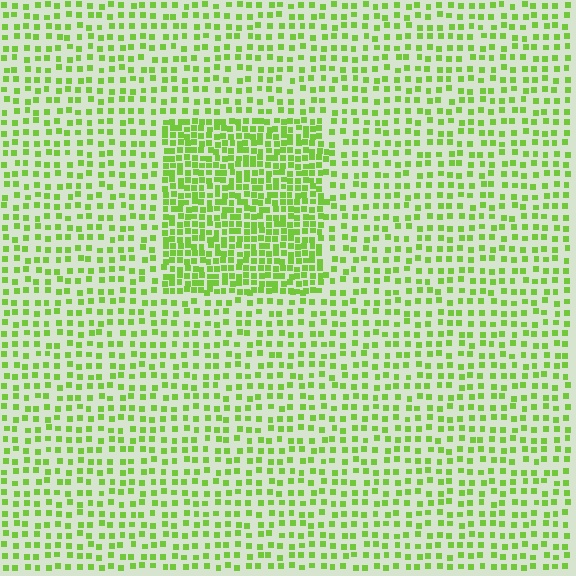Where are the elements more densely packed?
The elements are more densely packed inside the rectangle boundary.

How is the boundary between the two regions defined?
The boundary is defined by a change in element density (approximately 2.1x ratio). All elements are the same color, size, and shape.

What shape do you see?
I see a rectangle.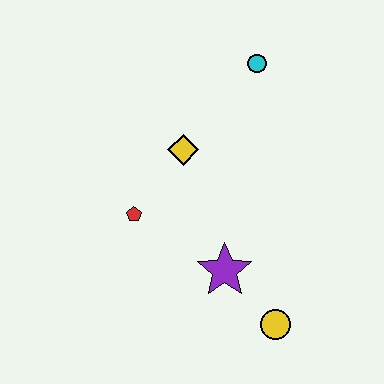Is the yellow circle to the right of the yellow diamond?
Yes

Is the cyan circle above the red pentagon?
Yes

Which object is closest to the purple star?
The yellow circle is closest to the purple star.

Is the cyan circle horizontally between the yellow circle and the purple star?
Yes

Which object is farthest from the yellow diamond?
The yellow circle is farthest from the yellow diamond.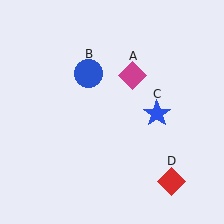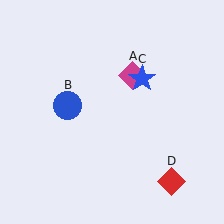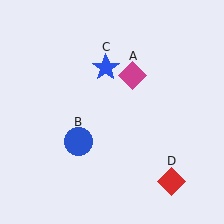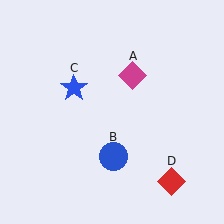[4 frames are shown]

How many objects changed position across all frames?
2 objects changed position: blue circle (object B), blue star (object C).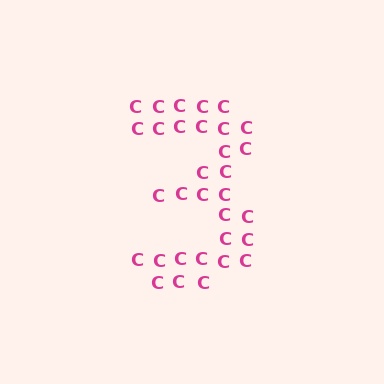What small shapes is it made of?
It is made of small letter C's.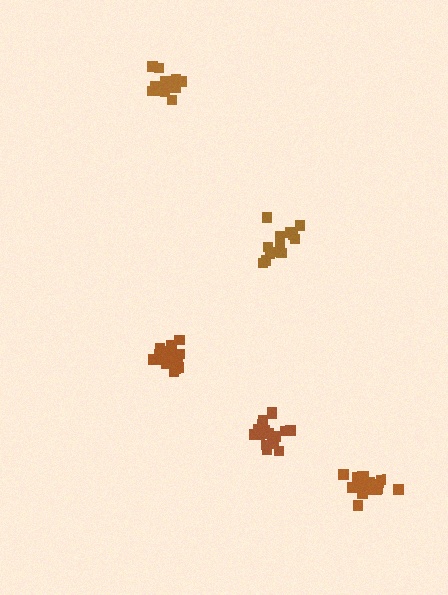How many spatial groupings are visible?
There are 5 spatial groupings.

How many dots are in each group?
Group 1: 19 dots, Group 2: 19 dots, Group 3: 14 dots, Group 4: 14 dots, Group 5: 20 dots (86 total).